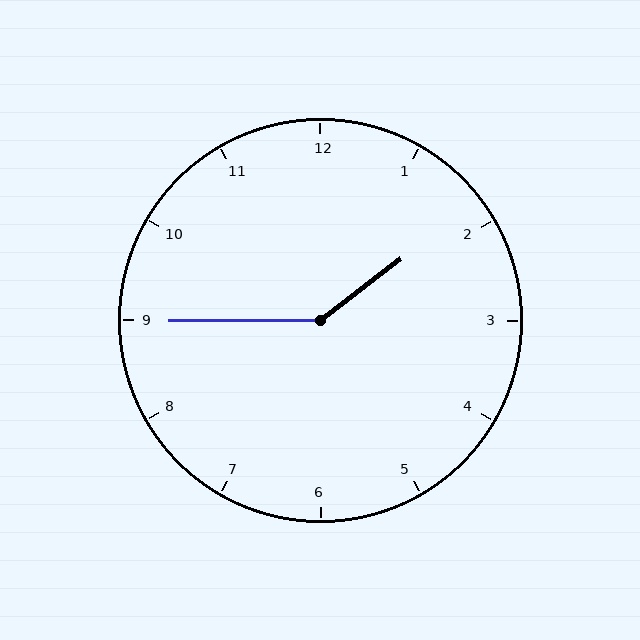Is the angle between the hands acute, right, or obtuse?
It is obtuse.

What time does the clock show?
1:45.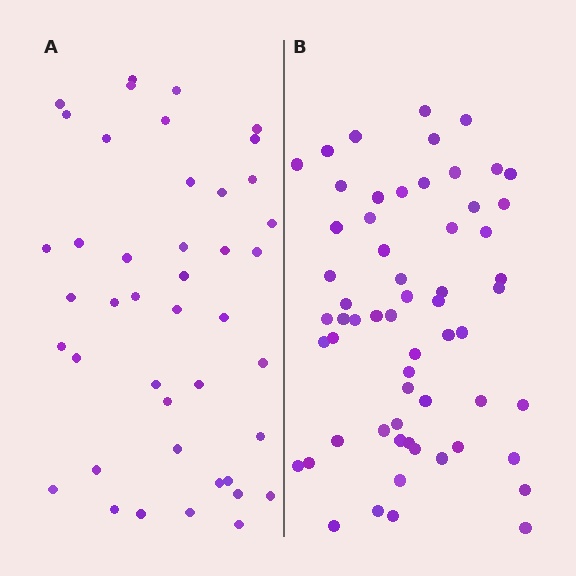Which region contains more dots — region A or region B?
Region B (the right region) has more dots.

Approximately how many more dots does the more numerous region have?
Region B has approximately 15 more dots than region A.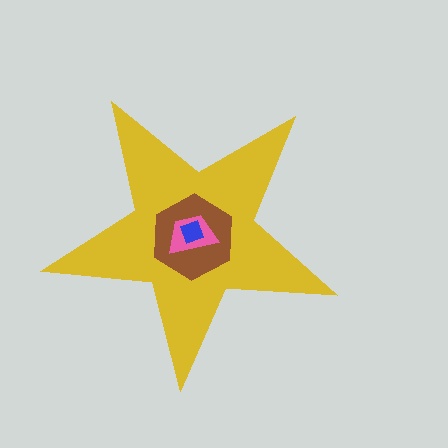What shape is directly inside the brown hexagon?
The pink trapezoid.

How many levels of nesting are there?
4.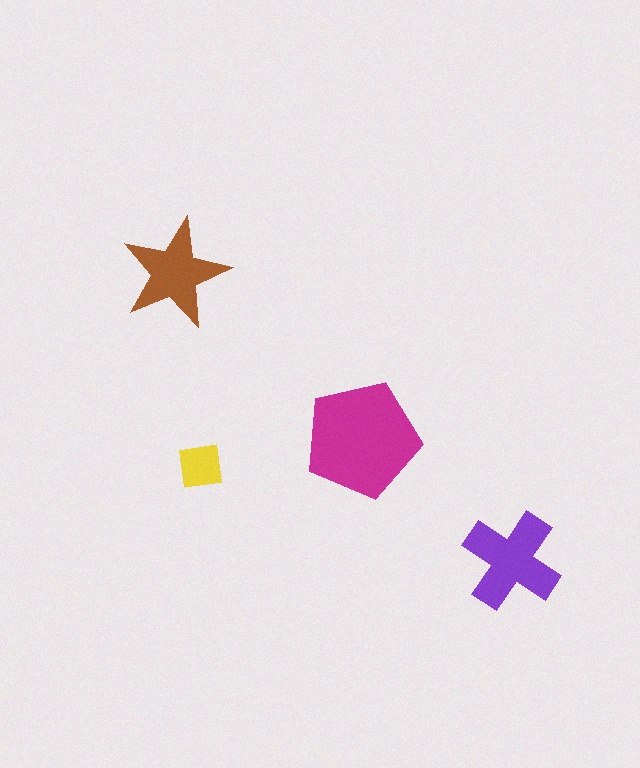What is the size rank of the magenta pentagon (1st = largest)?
1st.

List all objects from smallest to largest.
The yellow square, the brown star, the purple cross, the magenta pentagon.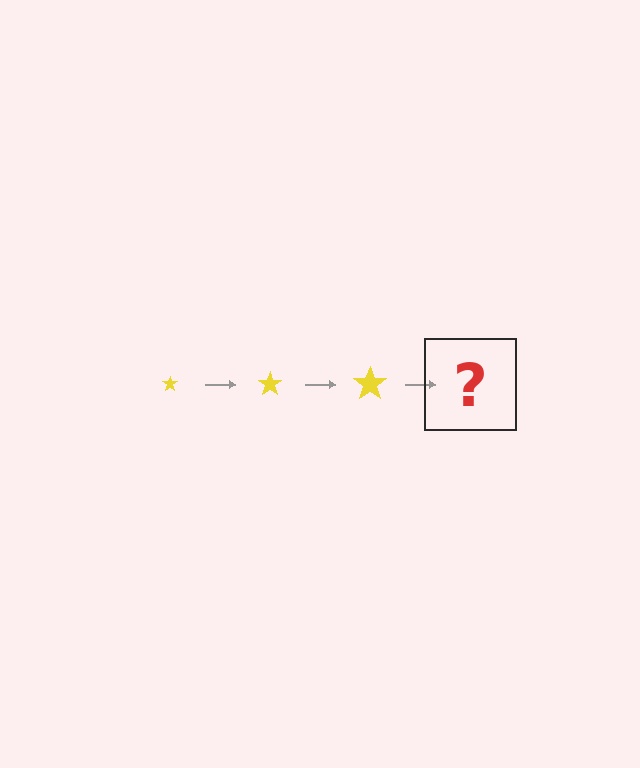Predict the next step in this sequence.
The next step is a yellow star, larger than the previous one.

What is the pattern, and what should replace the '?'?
The pattern is that the star gets progressively larger each step. The '?' should be a yellow star, larger than the previous one.